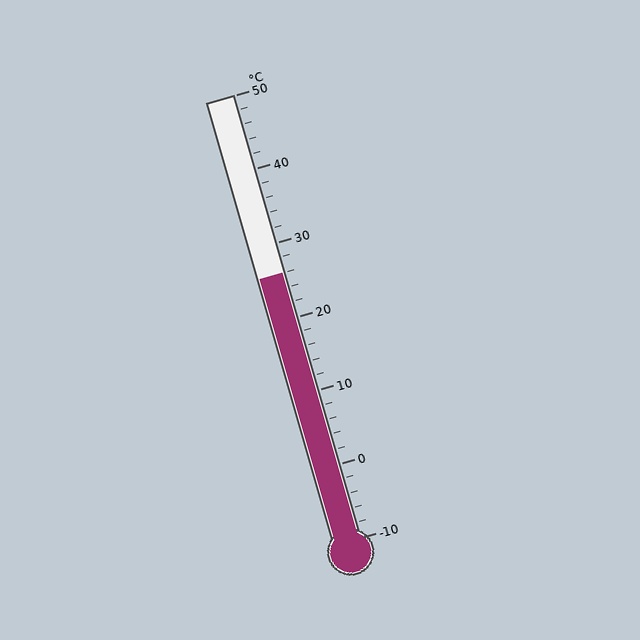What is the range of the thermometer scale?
The thermometer scale ranges from -10°C to 50°C.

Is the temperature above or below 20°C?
The temperature is above 20°C.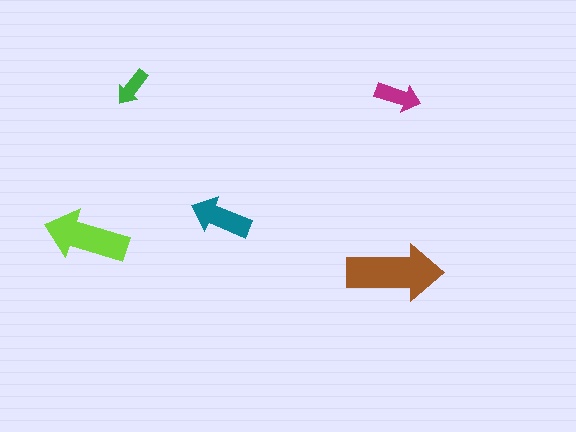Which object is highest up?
The green arrow is topmost.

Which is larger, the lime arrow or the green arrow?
The lime one.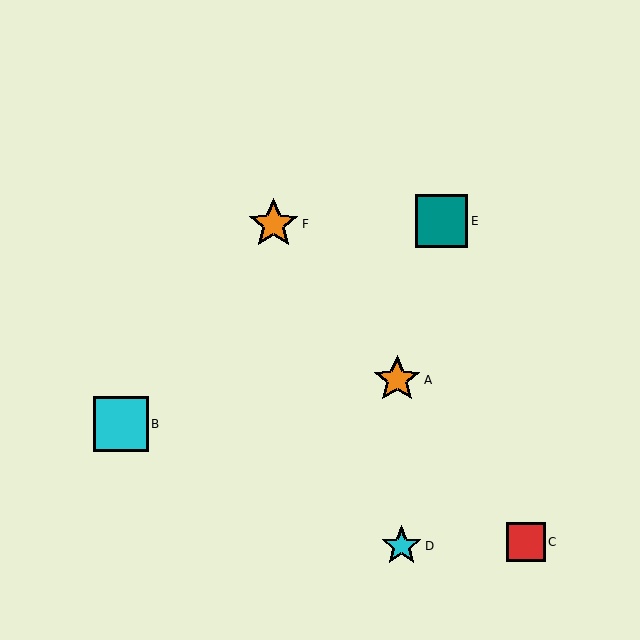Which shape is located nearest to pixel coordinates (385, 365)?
The orange star (labeled A) at (397, 380) is nearest to that location.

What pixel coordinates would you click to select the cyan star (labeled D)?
Click at (401, 546) to select the cyan star D.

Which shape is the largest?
The cyan square (labeled B) is the largest.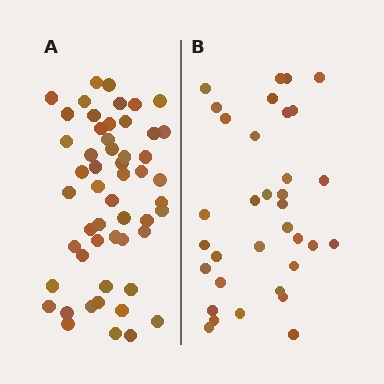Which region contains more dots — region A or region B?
Region A (the left region) has more dots.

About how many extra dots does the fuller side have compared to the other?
Region A has approximately 20 more dots than region B.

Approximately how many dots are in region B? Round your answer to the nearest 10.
About 30 dots. (The exact count is 34, which rounds to 30.)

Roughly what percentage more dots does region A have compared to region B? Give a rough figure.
About 55% more.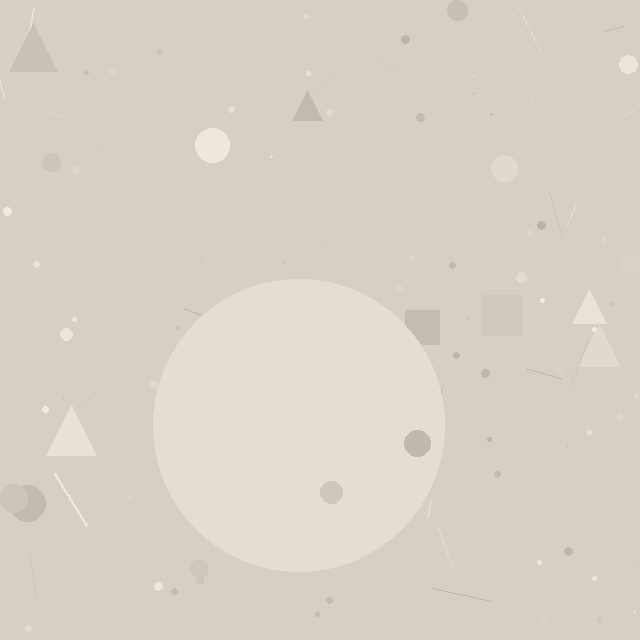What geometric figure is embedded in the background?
A circle is embedded in the background.